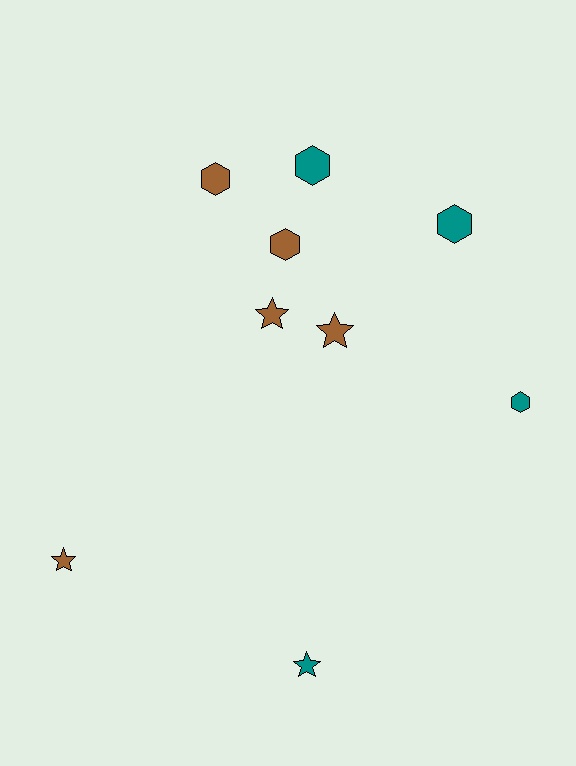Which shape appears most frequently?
Hexagon, with 5 objects.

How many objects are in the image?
There are 9 objects.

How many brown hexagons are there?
There are 2 brown hexagons.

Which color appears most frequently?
Brown, with 5 objects.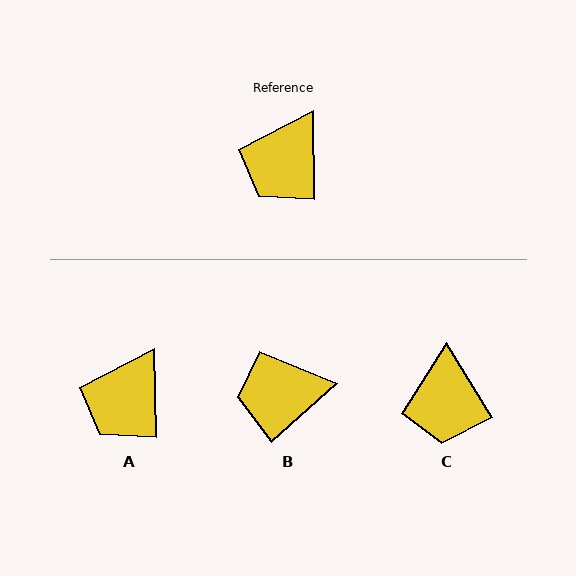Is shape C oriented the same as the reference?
No, it is off by about 30 degrees.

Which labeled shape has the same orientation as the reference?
A.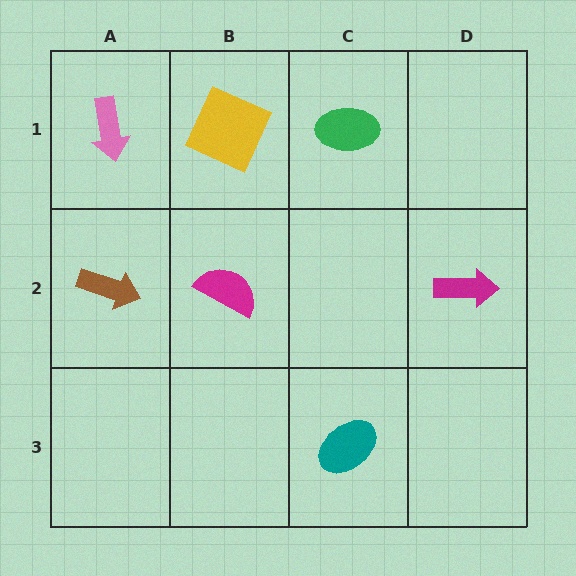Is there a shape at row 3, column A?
No, that cell is empty.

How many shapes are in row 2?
3 shapes.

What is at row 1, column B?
A yellow square.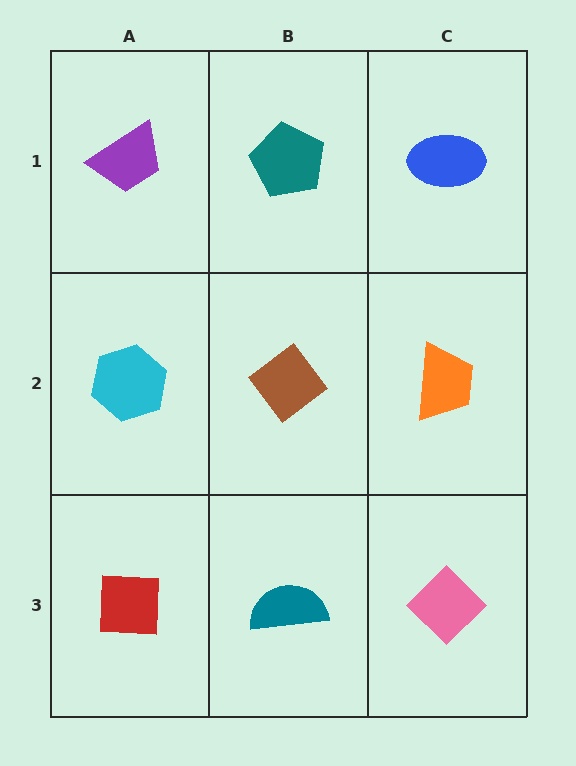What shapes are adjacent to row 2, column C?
A blue ellipse (row 1, column C), a pink diamond (row 3, column C), a brown diamond (row 2, column B).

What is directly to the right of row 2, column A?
A brown diamond.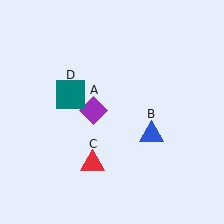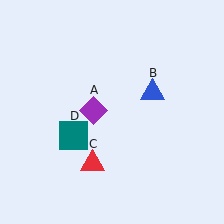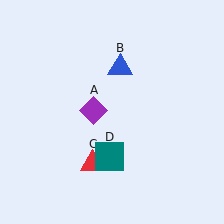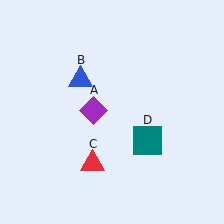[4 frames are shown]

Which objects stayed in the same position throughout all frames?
Purple diamond (object A) and red triangle (object C) remained stationary.